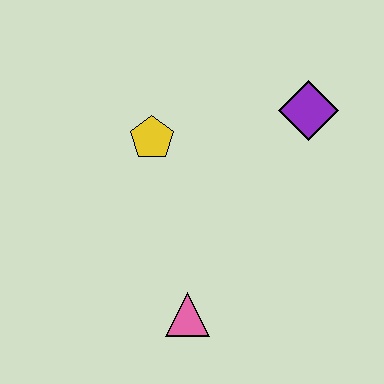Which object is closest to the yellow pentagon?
The purple diamond is closest to the yellow pentagon.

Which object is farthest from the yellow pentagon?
The pink triangle is farthest from the yellow pentagon.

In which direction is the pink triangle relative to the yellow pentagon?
The pink triangle is below the yellow pentagon.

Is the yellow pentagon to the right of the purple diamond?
No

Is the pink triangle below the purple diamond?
Yes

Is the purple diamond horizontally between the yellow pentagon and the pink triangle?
No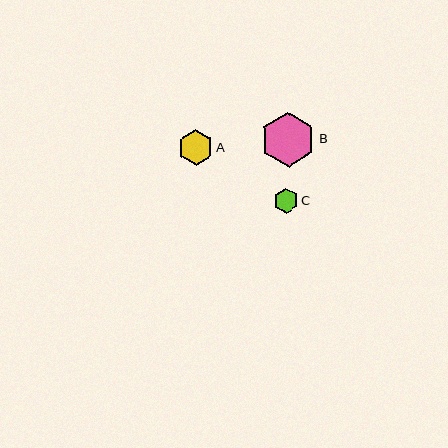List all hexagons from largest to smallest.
From largest to smallest: B, A, C.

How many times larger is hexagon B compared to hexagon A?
Hexagon B is approximately 1.5 times the size of hexagon A.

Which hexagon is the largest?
Hexagon B is the largest with a size of approximately 55 pixels.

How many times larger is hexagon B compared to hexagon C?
Hexagon B is approximately 2.2 times the size of hexagon C.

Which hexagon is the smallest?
Hexagon C is the smallest with a size of approximately 25 pixels.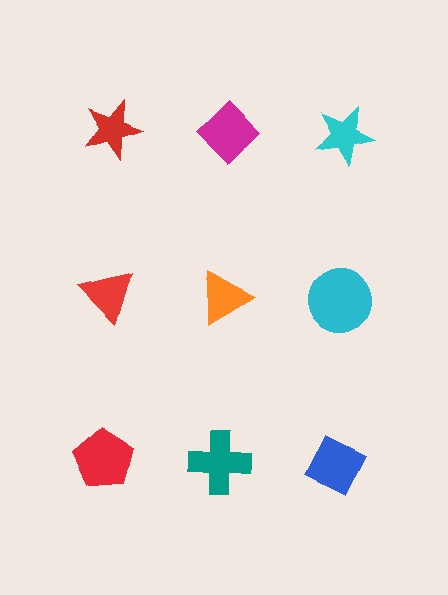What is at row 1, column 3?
A cyan star.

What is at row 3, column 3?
A blue diamond.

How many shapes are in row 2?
3 shapes.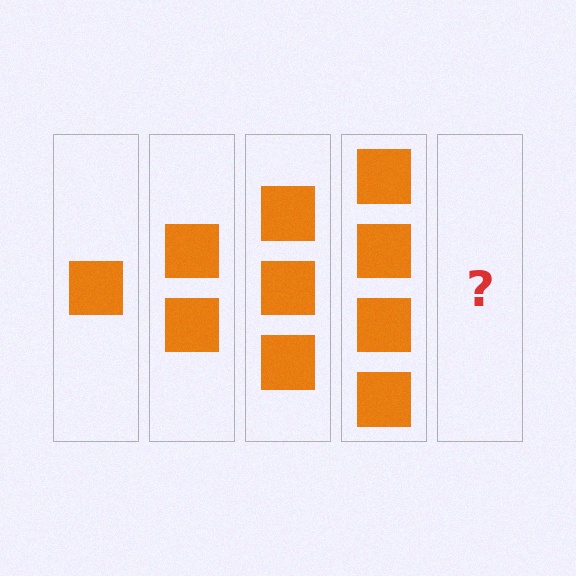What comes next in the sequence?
The next element should be 5 squares.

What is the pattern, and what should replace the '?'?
The pattern is that each step adds one more square. The '?' should be 5 squares.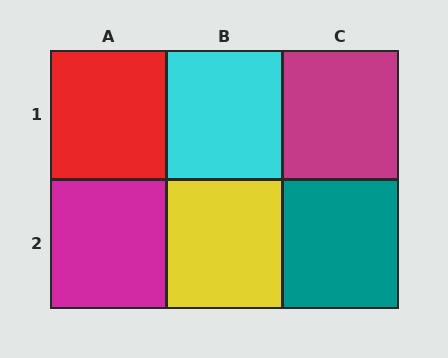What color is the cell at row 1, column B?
Cyan.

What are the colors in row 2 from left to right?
Magenta, yellow, teal.